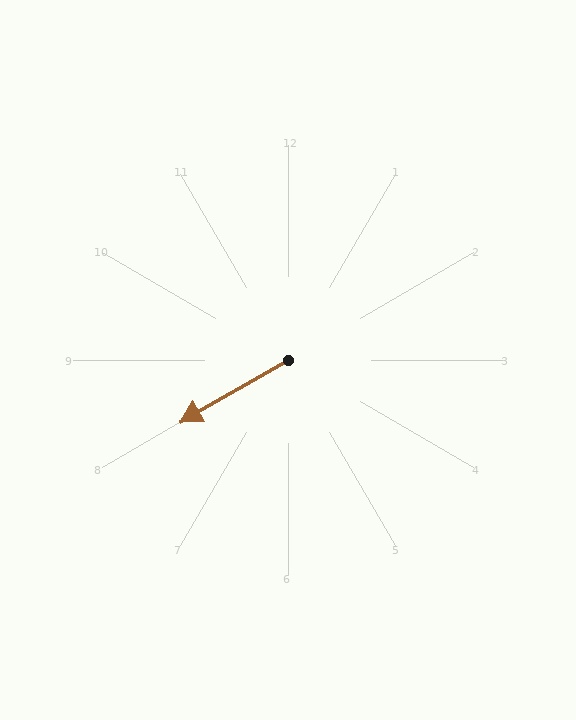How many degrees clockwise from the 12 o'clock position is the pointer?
Approximately 240 degrees.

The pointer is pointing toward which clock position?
Roughly 8 o'clock.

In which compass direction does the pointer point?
Southwest.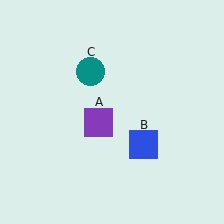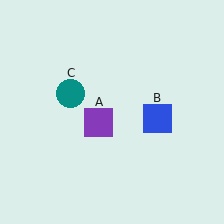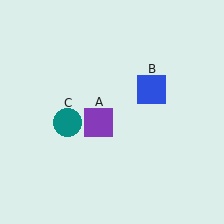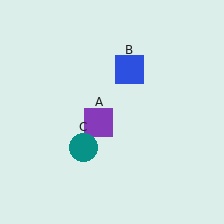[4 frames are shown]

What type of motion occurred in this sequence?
The blue square (object B), teal circle (object C) rotated counterclockwise around the center of the scene.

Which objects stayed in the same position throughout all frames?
Purple square (object A) remained stationary.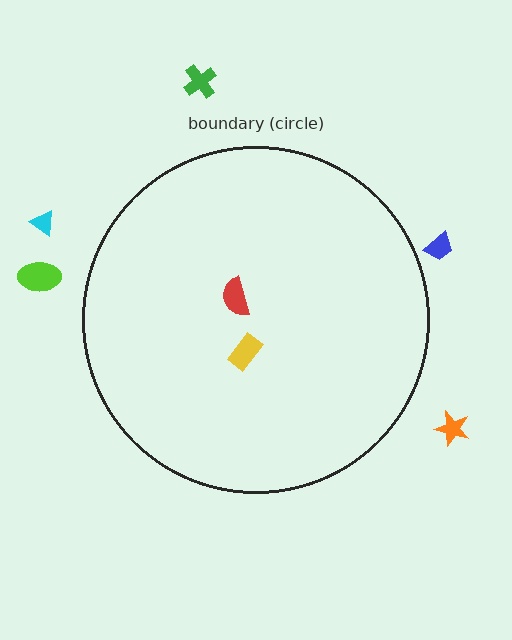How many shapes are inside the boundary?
2 inside, 5 outside.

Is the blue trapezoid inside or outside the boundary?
Outside.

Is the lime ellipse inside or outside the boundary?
Outside.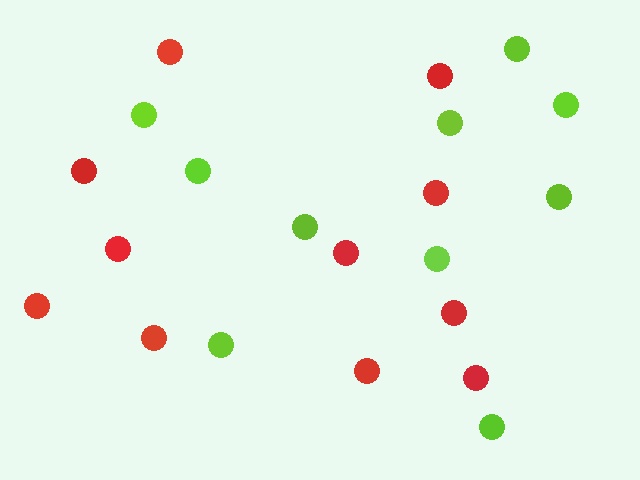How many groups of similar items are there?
There are 2 groups: one group of lime circles (10) and one group of red circles (11).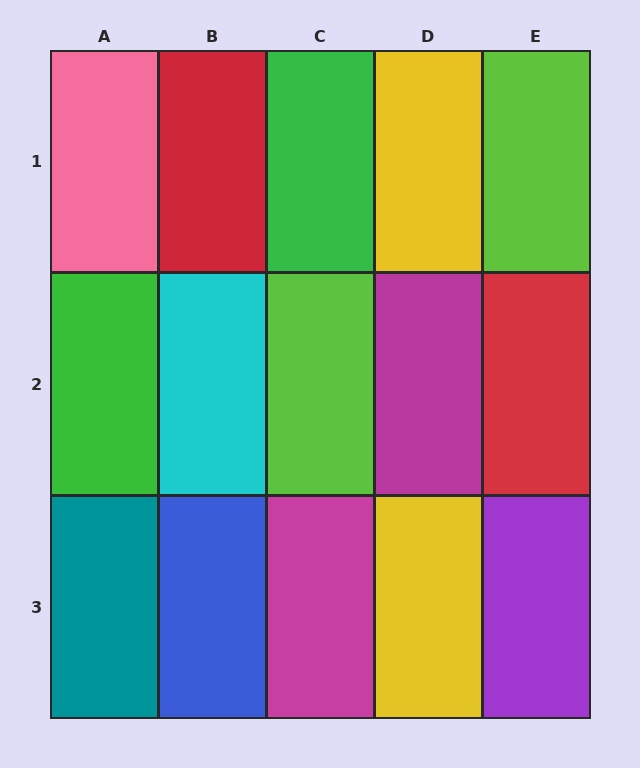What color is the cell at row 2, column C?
Lime.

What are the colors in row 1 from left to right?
Pink, red, green, yellow, lime.